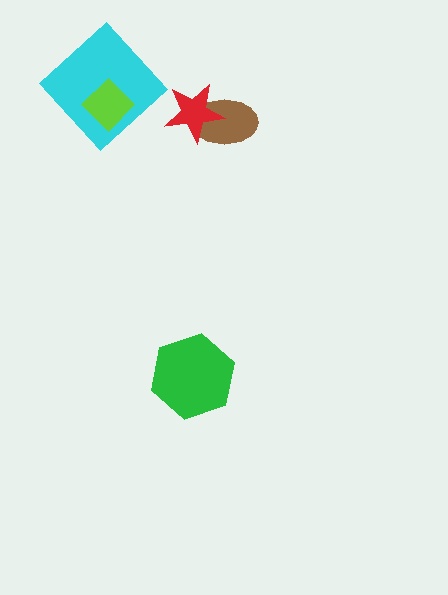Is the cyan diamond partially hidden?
Yes, it is partially covered by another shape.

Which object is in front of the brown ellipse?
The red star is in front of the brown ellipse.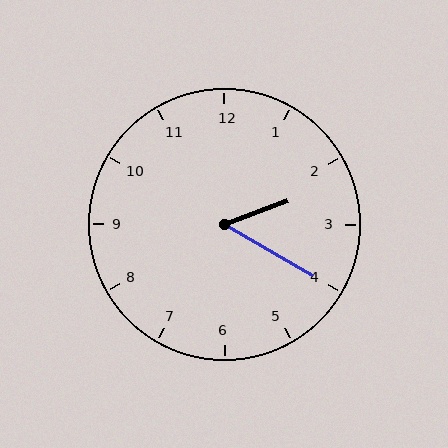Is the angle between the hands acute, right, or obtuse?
It is acute.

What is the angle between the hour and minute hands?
Approximately 50 degrees.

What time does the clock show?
2:20.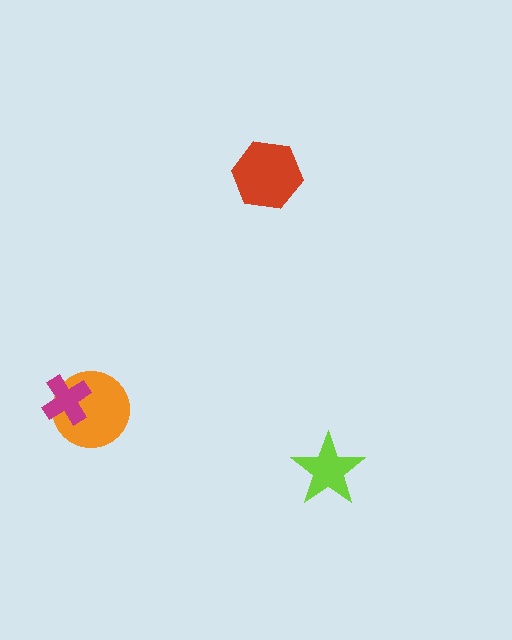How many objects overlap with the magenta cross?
1 object overlaps with the magenta cross.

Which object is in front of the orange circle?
The magenta cross is in front of the orange circle.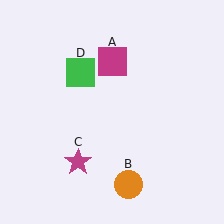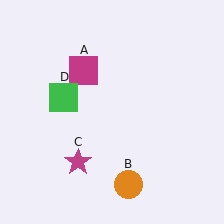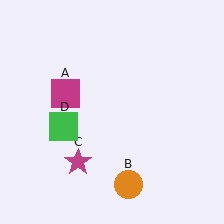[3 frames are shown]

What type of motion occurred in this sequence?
The magenta square (object A), green square (object D) rotated counterclockwise around the center of the scene.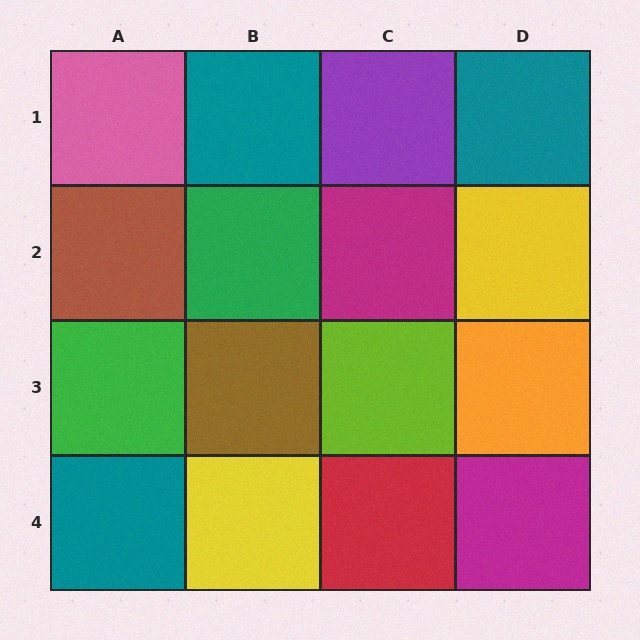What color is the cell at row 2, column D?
Yellow.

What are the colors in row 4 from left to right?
Teal, yellow, red, magenta.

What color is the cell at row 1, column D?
Teal.